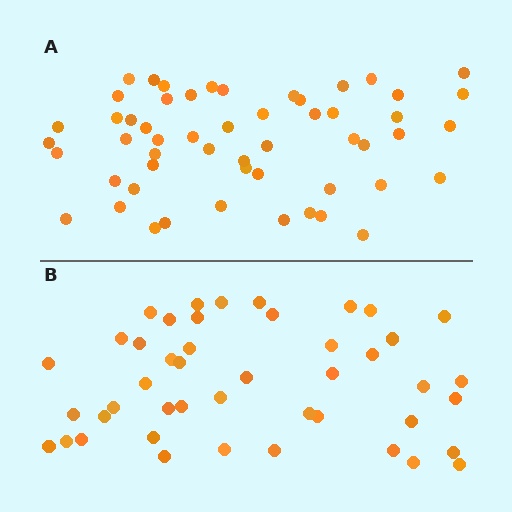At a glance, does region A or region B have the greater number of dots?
Region A (the top region) has more dots.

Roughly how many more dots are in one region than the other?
Region A has roughly 8 or so more dots than region B.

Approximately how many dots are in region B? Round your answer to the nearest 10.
About 40 dots. (The exact count is 45, which rounds to 40.)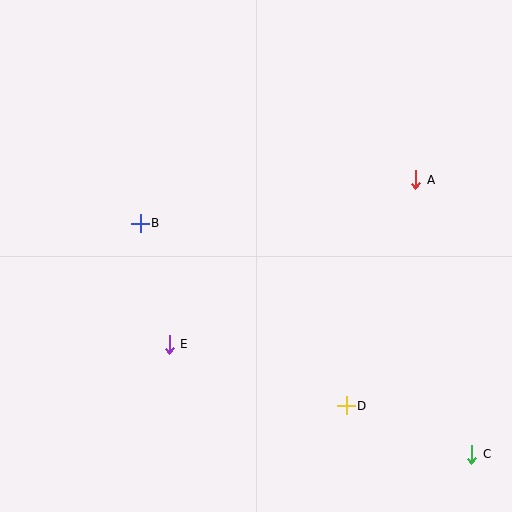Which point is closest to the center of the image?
Point B at (140, 223) is closest to the center.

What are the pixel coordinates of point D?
Point D is at (346, 406).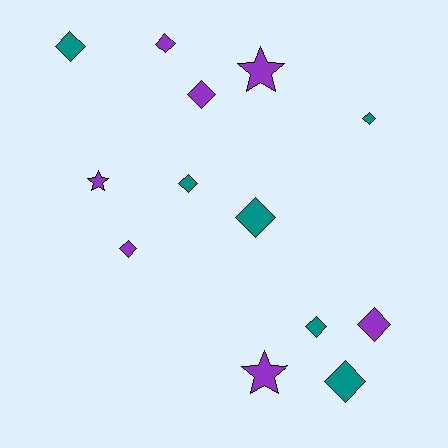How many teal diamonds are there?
There are 6 teal diamonds.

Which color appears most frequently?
Purple, with 7 objects.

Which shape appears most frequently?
Diamond, with 10 objects.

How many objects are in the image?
There are 13 objects.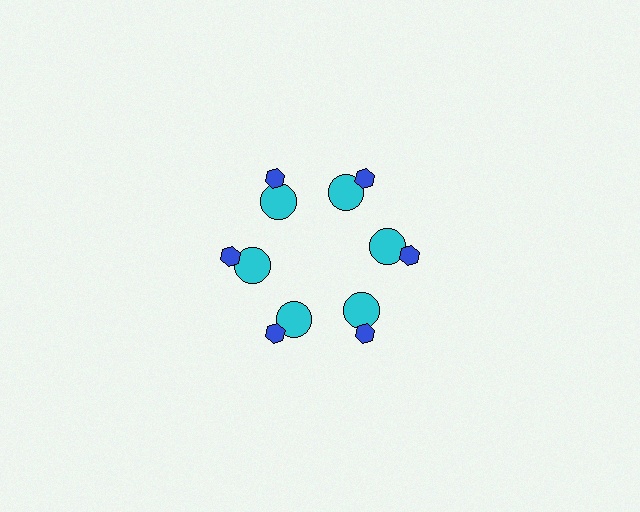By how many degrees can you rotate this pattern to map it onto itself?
The pattern maps onto itself every 60 degrees of rotation.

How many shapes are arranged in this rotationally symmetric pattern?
There are 12 shapes, arranged in 6 groups of 2.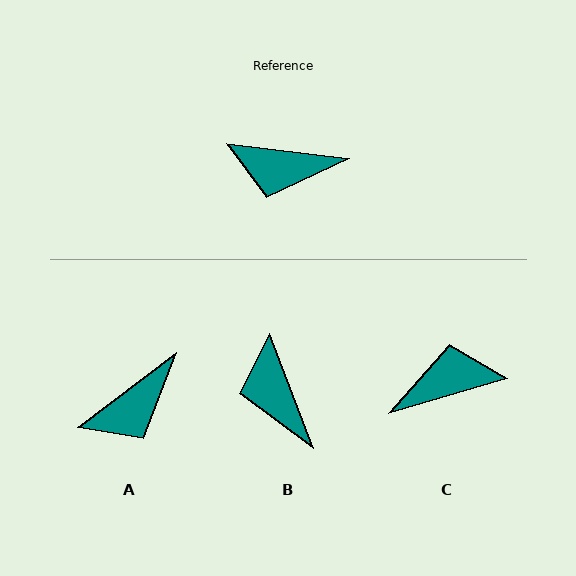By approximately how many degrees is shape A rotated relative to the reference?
Approximately 44 degrees counter-clockwise.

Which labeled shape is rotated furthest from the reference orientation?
C, about 157 degrees away.